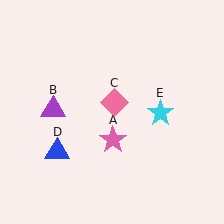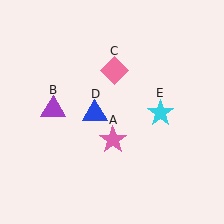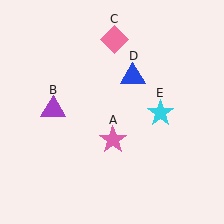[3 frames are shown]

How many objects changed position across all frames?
2 objects changed position: pink diamond (object C), blue triangle (object D).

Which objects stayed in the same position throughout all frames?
Pink star (object A) and purple triangle (object B) and cyan star (object E) remained stationary.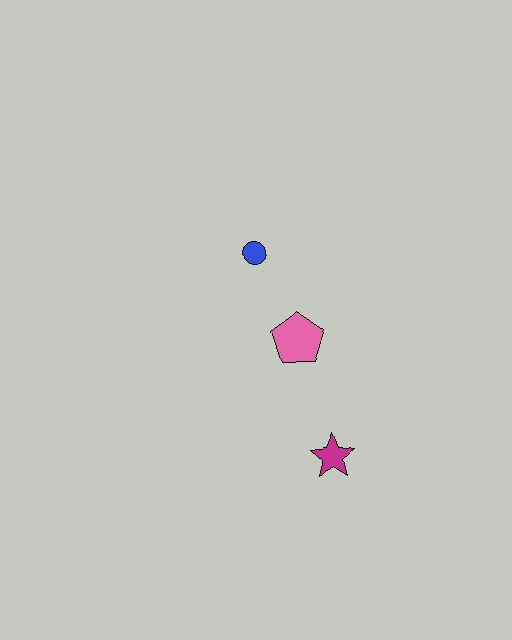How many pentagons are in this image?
There is 1 pentagon.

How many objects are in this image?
There are 3 objects.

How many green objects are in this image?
There are no green objects.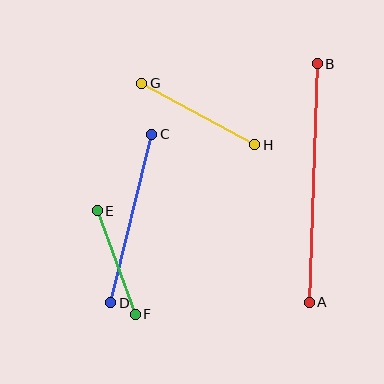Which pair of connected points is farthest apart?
Points A and B are farthest apart.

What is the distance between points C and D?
The distance is approximately 173 pixels.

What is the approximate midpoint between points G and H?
The midpoint is at approximately (198, 114) pixels.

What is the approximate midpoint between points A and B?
The midpoint is at approximately (313, 183) pixels.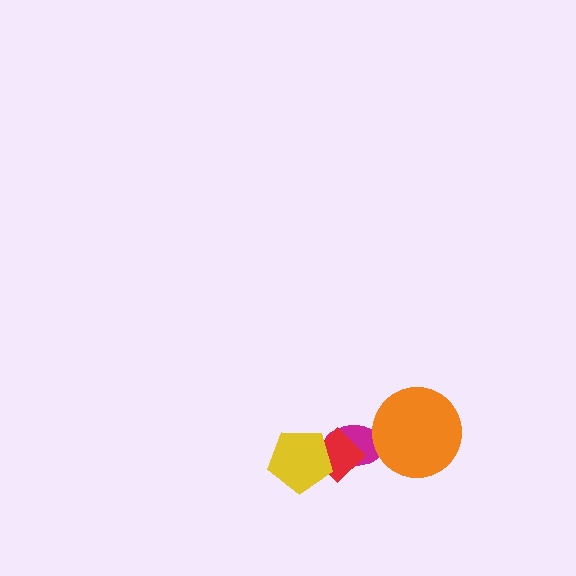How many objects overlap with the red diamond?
2 objects overlap with the red diamond.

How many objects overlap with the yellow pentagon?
2 objects overlap with the yellow pentagon.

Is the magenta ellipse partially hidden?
Yes, it is partially covered by another shape.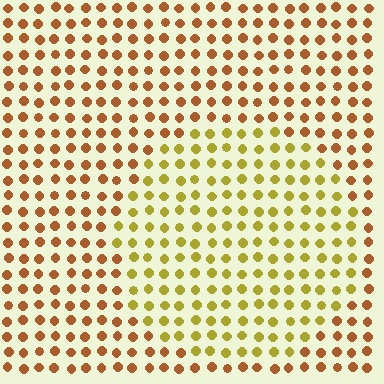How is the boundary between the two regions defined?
The boundary is defined purely by a slight shift in hue (about 35 degrees). Spacing, size, and orientation are identical on both sides.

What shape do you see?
I see a circle.